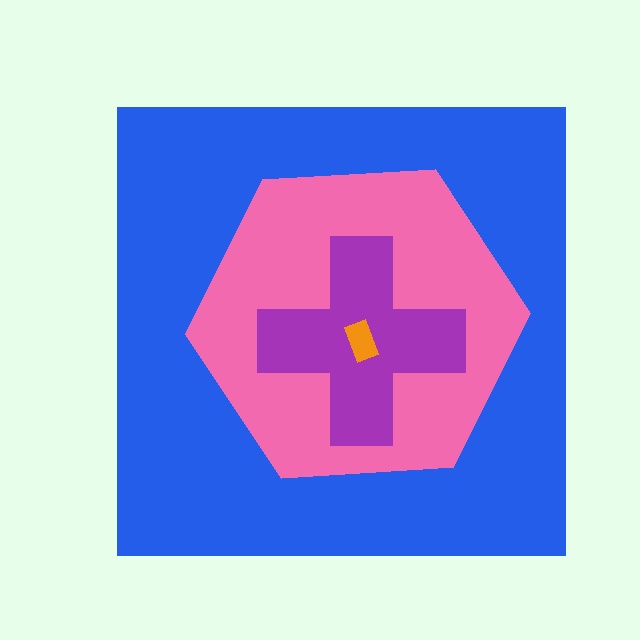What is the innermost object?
The orange rectangle.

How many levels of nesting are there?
4.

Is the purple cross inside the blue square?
Yes.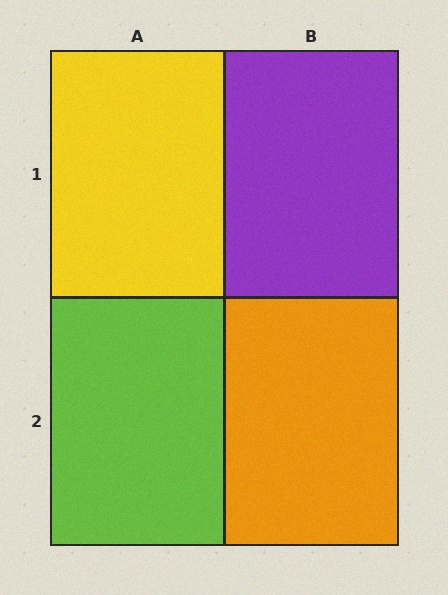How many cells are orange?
1 cell is orange.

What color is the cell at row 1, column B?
Purple.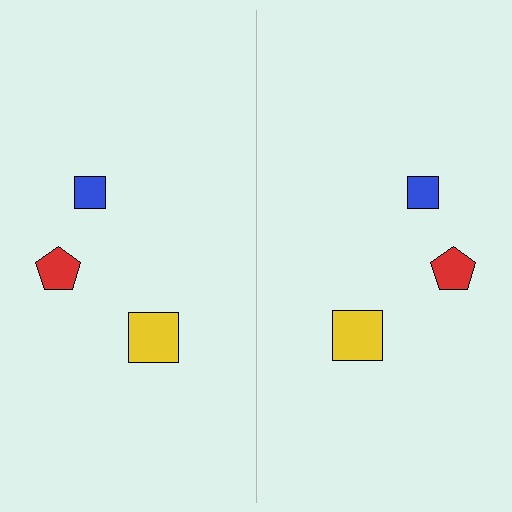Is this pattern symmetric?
Yes, this pattern has bilateral (reflection) symmetry.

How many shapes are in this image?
There are 6 shapes in this image.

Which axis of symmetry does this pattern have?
The pattern has a vertical axis of symmetry running through the center of the image.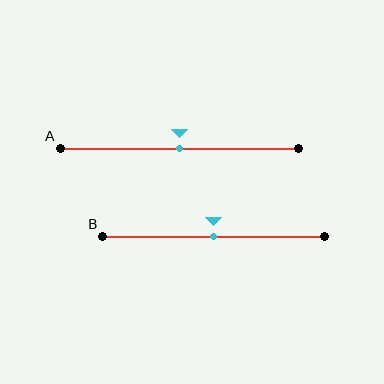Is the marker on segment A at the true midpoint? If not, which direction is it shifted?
Yes, the marker on segment A is at the true midpoint.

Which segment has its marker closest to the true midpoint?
Segment A has its marker closest to the true midpoint.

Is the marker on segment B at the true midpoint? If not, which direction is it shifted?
Yes, the marker on segment B is at the true midpoint.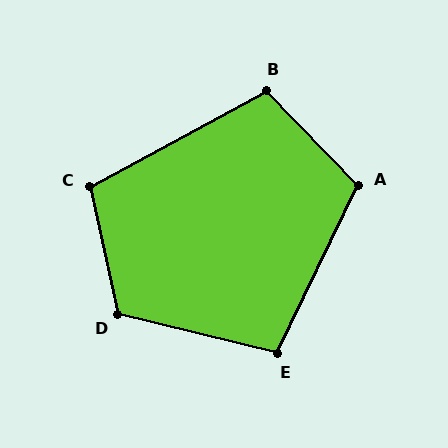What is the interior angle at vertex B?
Approximately 106 degrees (obtuse).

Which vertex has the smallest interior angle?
E, at approximately 102 degrees.